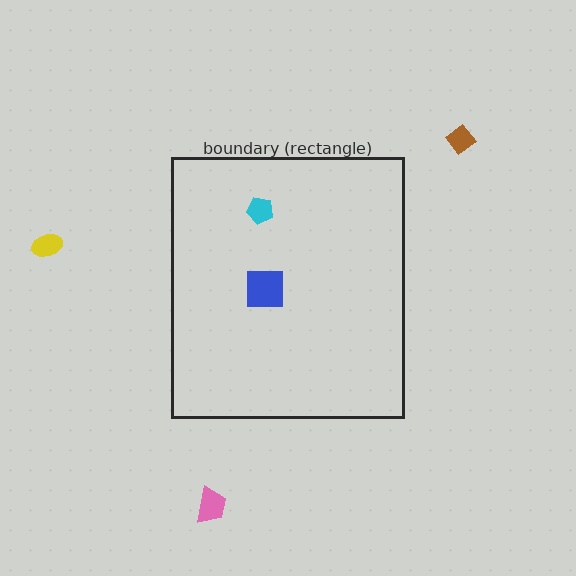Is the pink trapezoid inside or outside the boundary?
Outside.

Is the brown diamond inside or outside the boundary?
Outside.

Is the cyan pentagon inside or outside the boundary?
Inside.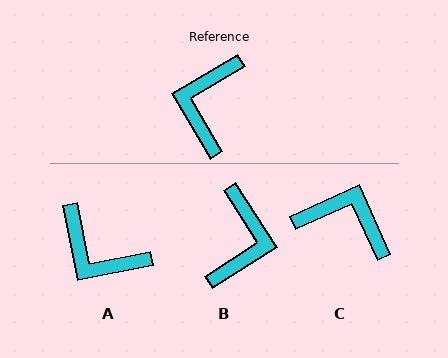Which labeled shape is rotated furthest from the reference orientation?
B, about 178 degrees away.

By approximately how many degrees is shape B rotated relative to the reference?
Approximately 178 degrees clockwise.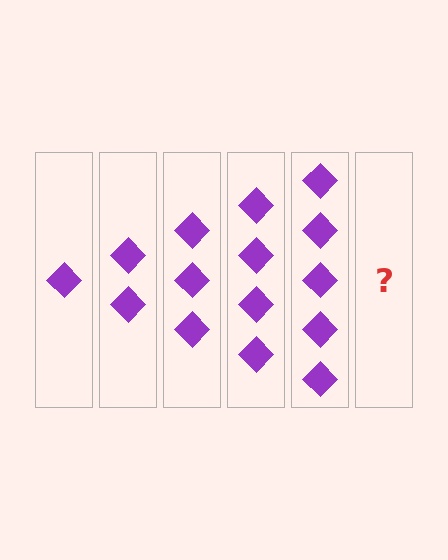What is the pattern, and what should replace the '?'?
The pattern is that each step adds one more diamond. The '?' should be 6 diamonds.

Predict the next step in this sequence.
The next step is 6 diamonds.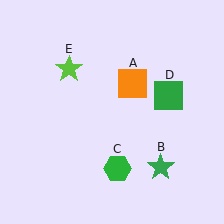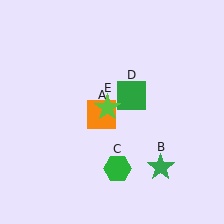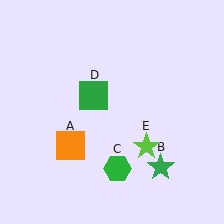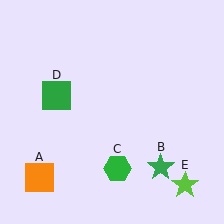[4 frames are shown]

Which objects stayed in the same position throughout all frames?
Green star (object B) and green hexagon (object C) remained stationary.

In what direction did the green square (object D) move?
The green square (object D) moved left.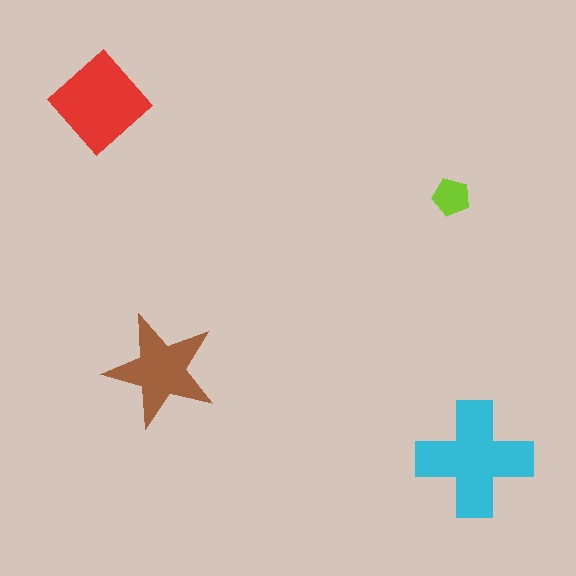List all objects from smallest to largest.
The lime pentagon, the brown star, the red diamond, the cyan cross.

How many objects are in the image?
There are 4 objects in the image.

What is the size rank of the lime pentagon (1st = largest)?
4th.